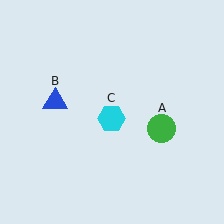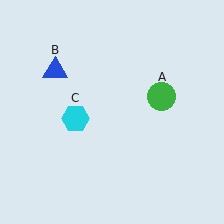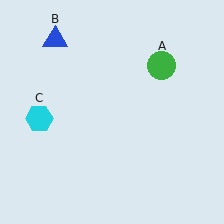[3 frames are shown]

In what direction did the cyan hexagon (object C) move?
The cyan hexagon (object C) moved left.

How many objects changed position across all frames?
3 objects changed position: green circle (object A), blue triangle (object B), cyan hexagon (object C).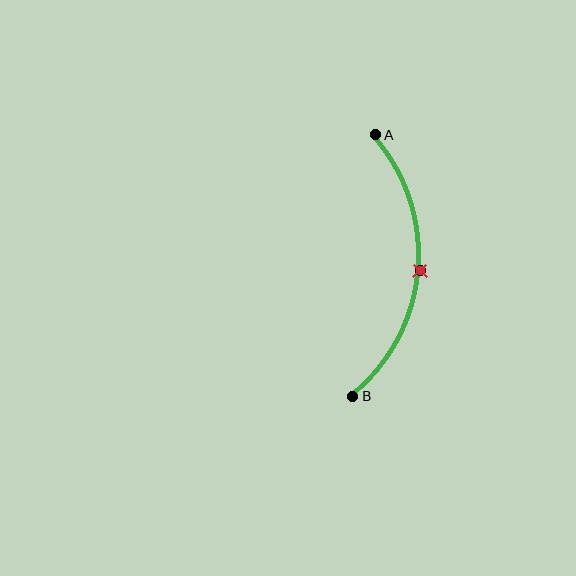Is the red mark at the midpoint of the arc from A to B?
Yes. The red mark lies on the arc at equal arc-length from both A and B — it is the arc midpoint.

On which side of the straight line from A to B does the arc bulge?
The arc bulges to the right of the straight line connecting A and B.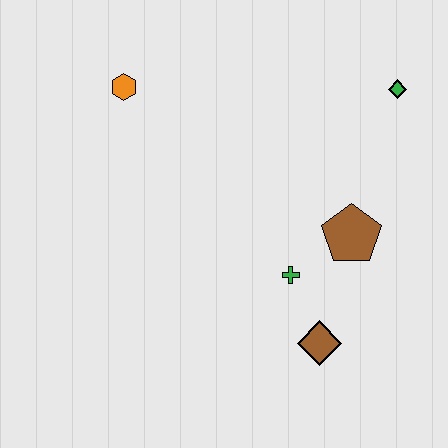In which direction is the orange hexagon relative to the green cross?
The orange hexagon is above the green cross.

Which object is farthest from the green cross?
The orange hexagon is farthest from the green cross.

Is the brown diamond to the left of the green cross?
No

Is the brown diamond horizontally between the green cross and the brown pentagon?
Yes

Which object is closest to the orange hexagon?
The green cross is closest to the orange hexagon.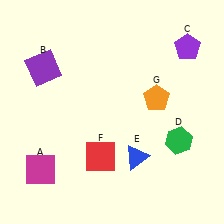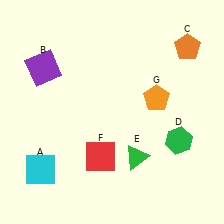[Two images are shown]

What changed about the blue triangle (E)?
In Image 1, E is blue. In Image 2, it changed to green.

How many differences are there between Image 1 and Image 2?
There are 3 differences between the two images.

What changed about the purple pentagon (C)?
In Image 1, C is purple. In Image 2, it changed to orange.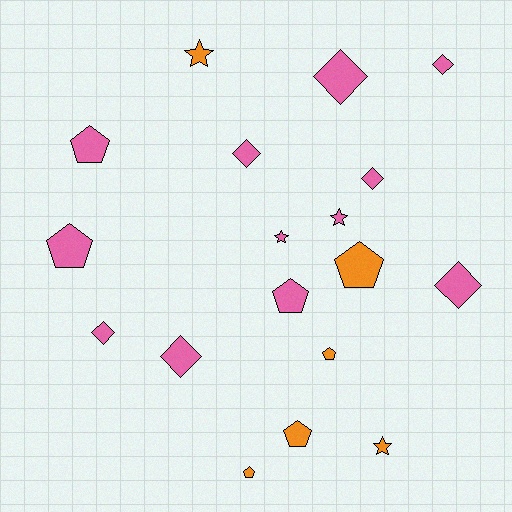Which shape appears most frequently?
Diamond, with 7 objects.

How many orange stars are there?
There are 2 orange stars.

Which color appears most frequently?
Pink, with 12 objects.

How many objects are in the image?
There are 18 objects.